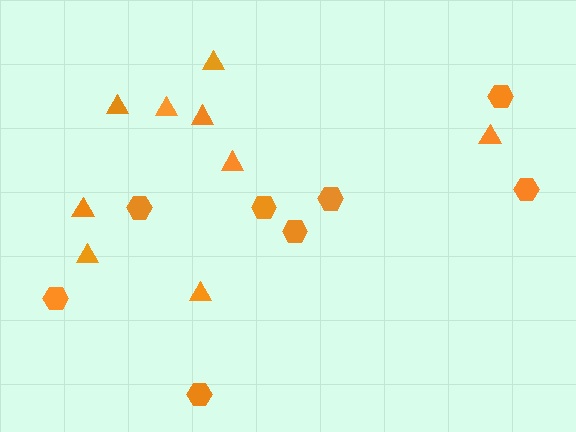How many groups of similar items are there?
There are 2 groups: one group of hexagons (8) and one group of triangles (9).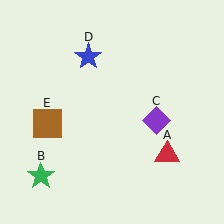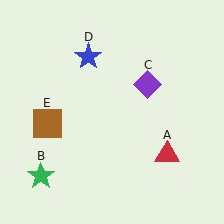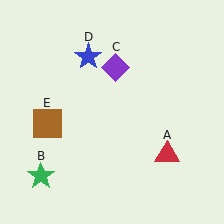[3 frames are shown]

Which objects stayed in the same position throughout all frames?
Red triangle (object A) and green star (object B) and blue star (object D) and brown square (object E) remained stationary.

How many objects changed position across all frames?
1 object changed position: purple diamond (object C).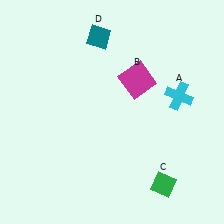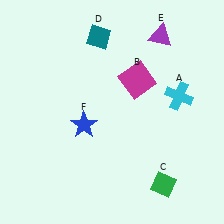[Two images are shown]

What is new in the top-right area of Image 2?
A purple triangle (E) was added in the top-right area of Image 2.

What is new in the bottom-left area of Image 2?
A blue star (F) was added in the bottom-left area of Image 2.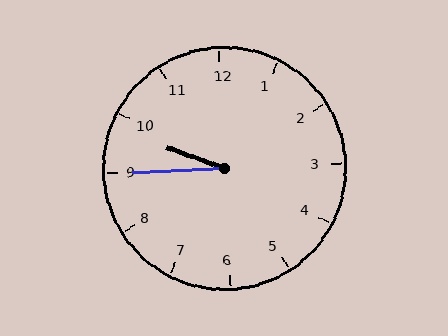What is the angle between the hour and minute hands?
Approximately 22 degrees.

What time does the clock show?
9:45.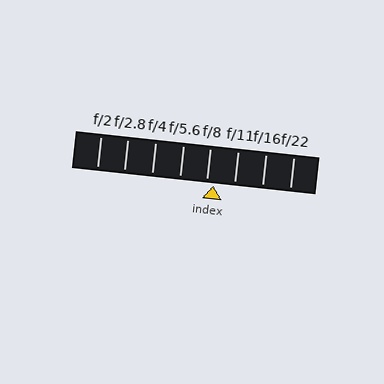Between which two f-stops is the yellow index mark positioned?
The index mark is between f/8 and f/11.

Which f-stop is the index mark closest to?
The index mark is closest to f/8.